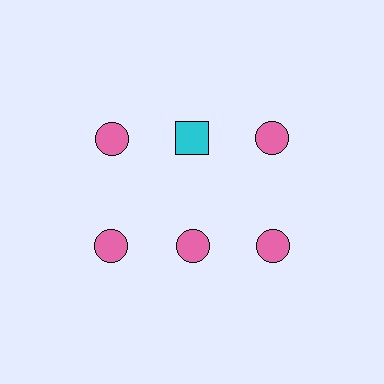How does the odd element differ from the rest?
It differs in both color (cyan instead of pink) and shape (square instead of circle).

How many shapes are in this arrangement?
There are 6 shapes arranged in a grid pattern.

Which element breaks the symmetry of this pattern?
The cyan square in the top row, second from left column breaks the symmetry. All other shapes are pink circles.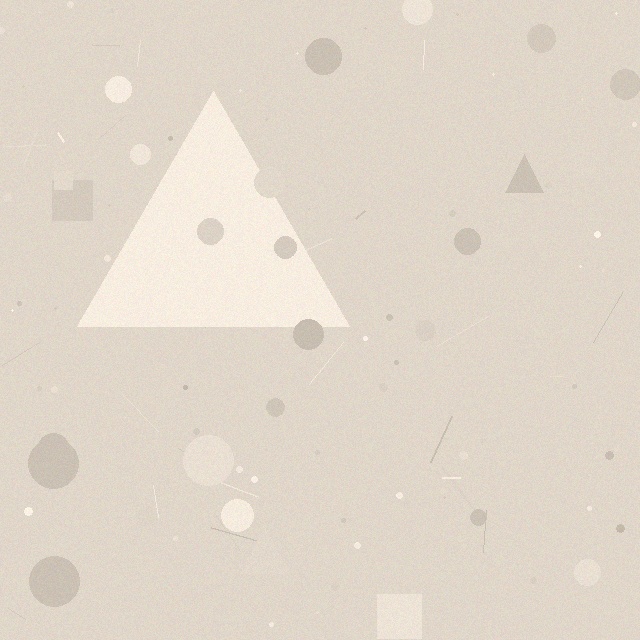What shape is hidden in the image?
A triangle is hidden in the image.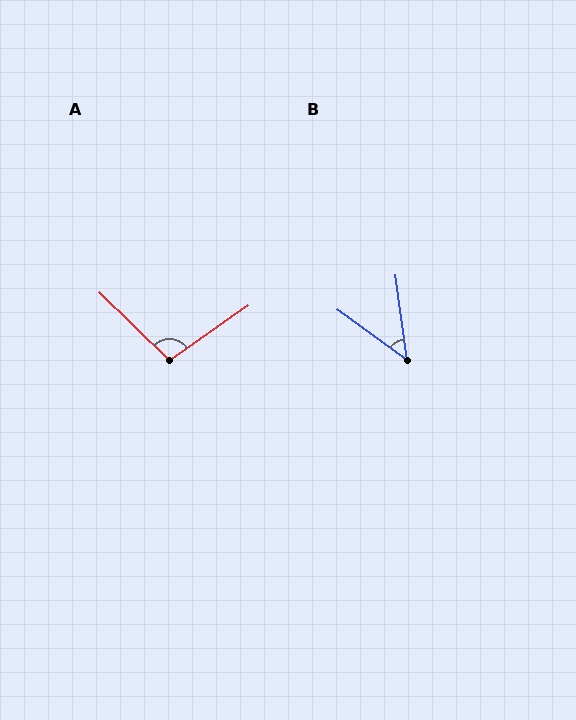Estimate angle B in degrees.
Approximately 46 degrees.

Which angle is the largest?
A, at approximately 101 degrees.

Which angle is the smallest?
B, at approximately 46 degrees.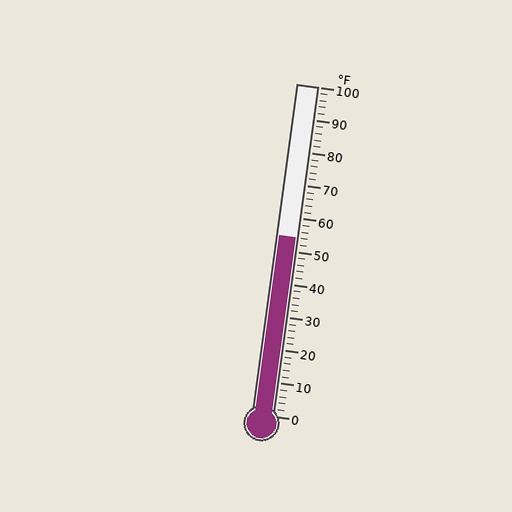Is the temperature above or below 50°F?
The temperature is above 50°F.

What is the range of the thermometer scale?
The thermometer scale ranges from 0°F to 100°F.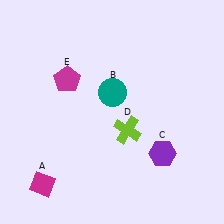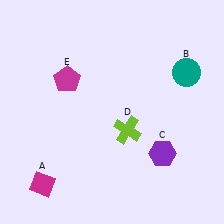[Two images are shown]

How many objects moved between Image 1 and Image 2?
1 object moved between the two images.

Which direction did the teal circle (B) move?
The teal circle (B) moved right.